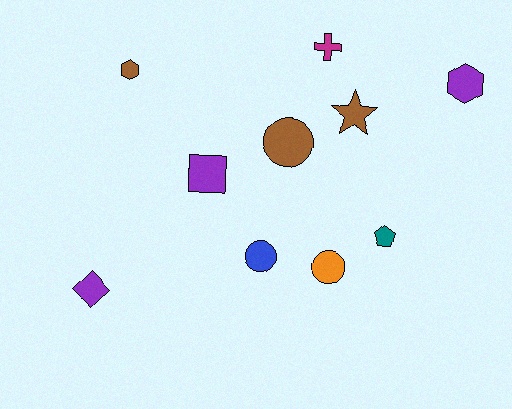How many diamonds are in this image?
There is 1 diamond.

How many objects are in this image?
There are 10 objects.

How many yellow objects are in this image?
There are no yellow objects.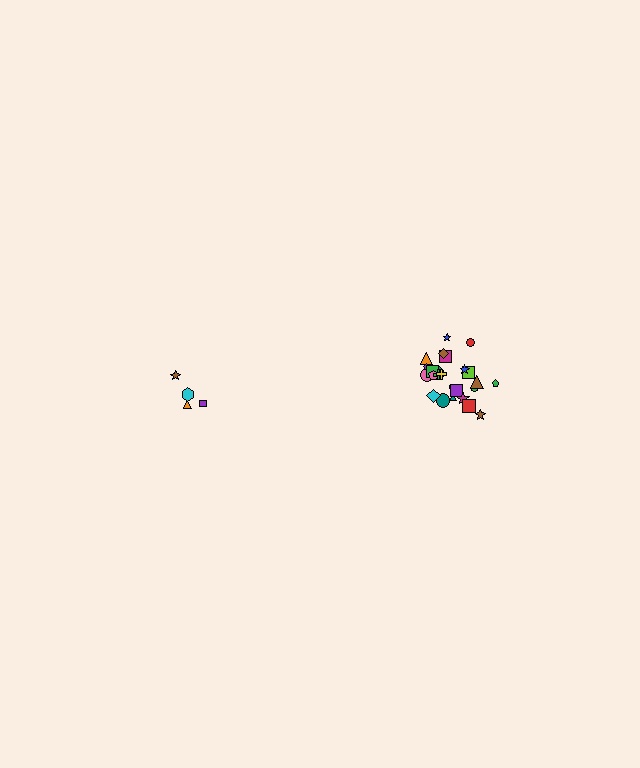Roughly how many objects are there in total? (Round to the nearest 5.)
Roughly 30 objects in total.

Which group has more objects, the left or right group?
The right group.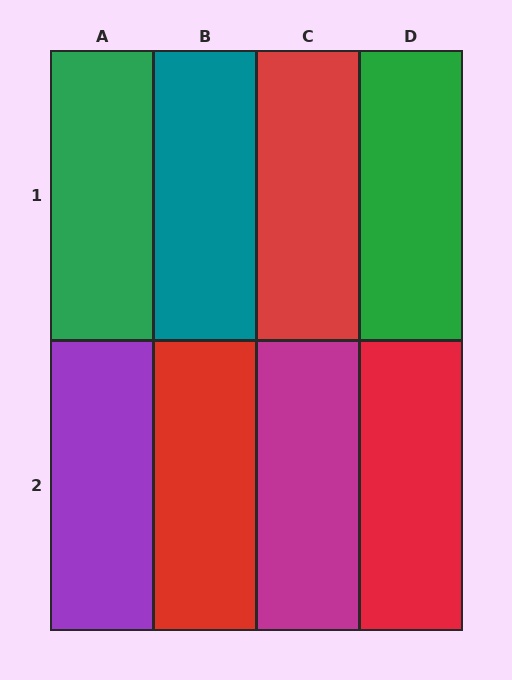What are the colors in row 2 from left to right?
Purple, red, magenta, red.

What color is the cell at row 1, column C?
Red.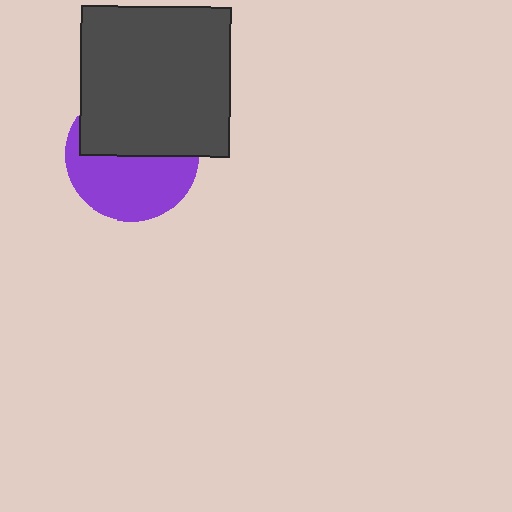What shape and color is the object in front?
The object in front is a dark gray square.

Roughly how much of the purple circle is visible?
About half of it is visible (roughly 52%).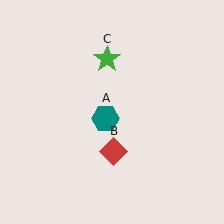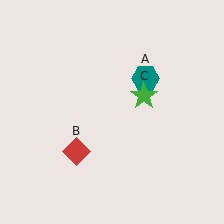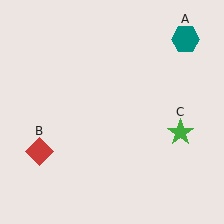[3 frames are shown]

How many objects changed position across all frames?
3 objects changed position: teal hexagon (object A), red diamond (object B), green star (object C).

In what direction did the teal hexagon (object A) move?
The teal hexagon (object A) moved up and to the right.